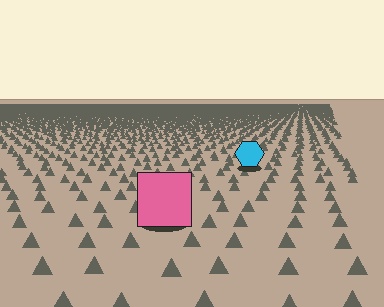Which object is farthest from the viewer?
The cyan hexagon is farthest from the viewer. It appears smaller and the ground texture around it is denser.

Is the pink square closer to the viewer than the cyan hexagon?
Yes. The pink square is closer — you can tell from the texture gradient: the ground texture is coarser near it.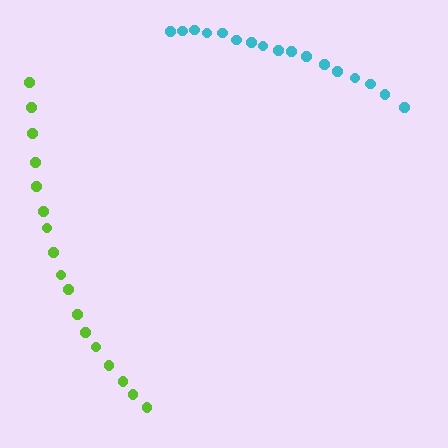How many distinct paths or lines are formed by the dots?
There are 2 distinct paths.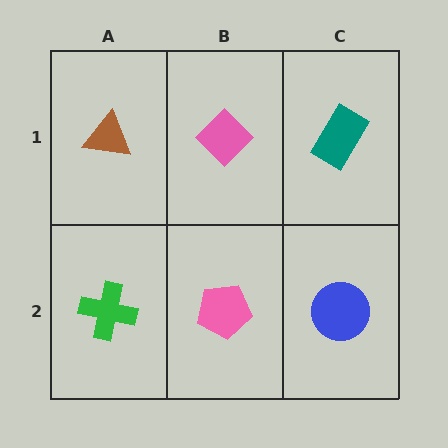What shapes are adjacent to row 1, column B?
A pink pentagon (row 2, column B), a brown triangle (row 1, column A), a teal rectangle (row 1, column C).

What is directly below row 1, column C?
A blue circle.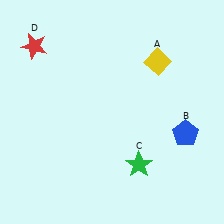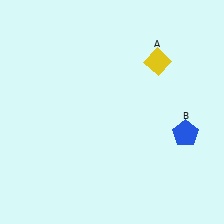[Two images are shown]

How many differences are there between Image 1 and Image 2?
There are 2 differences between the two images.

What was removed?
The red star (D), the green star (C) were removed in Image 2.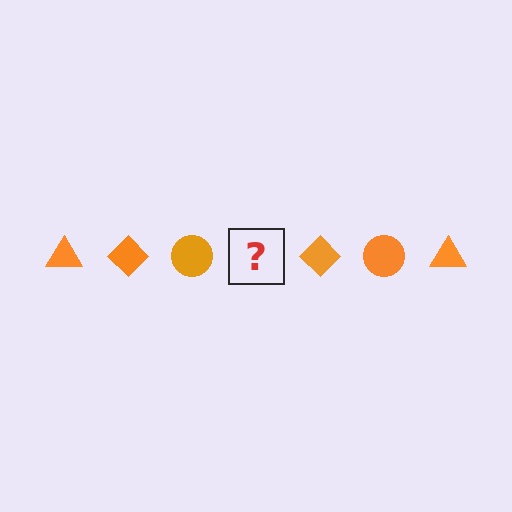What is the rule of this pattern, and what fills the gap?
The rule is that the pattern cycles through triangle, diamond, circle shapes in orange. The gap should be filled with an orange triangle.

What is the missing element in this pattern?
The missing element is an orange triangle.